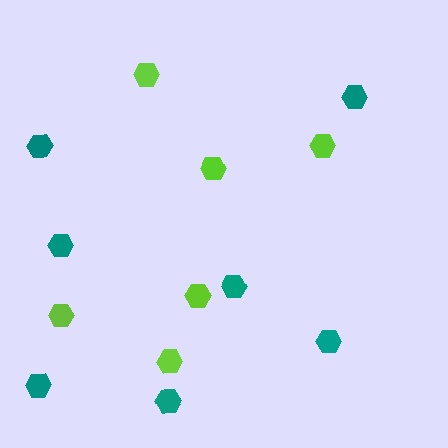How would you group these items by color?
There are 2 groups: one group of teal hexagons (7) and one group of lime hexagons (6).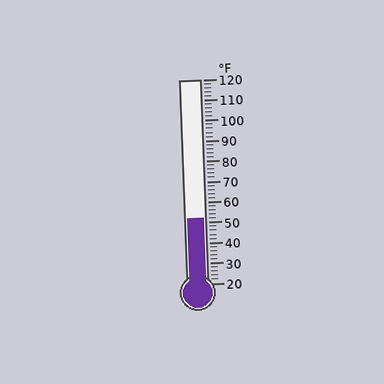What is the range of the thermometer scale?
The thermometer scale ranges from 20°F to 120°F.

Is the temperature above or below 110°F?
The temperature is below 110°F.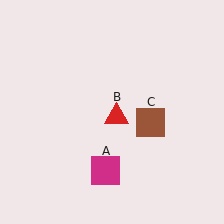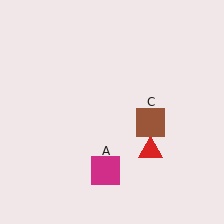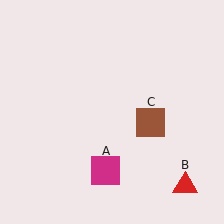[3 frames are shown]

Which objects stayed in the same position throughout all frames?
Magenta square (object A) and brown square (object C) remained stationary.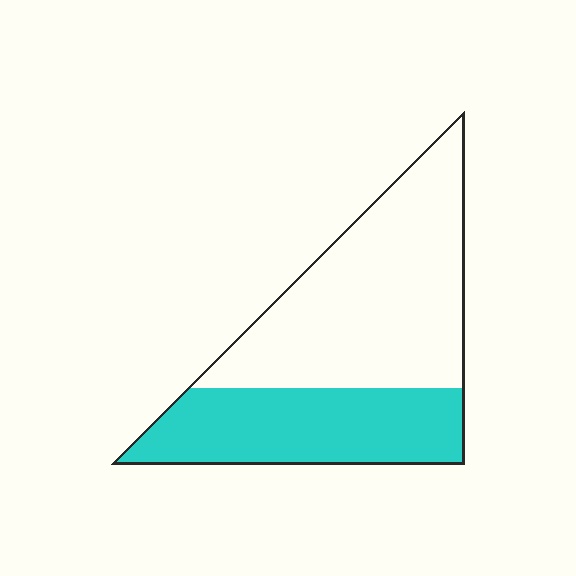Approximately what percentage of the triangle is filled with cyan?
Approximately 40%.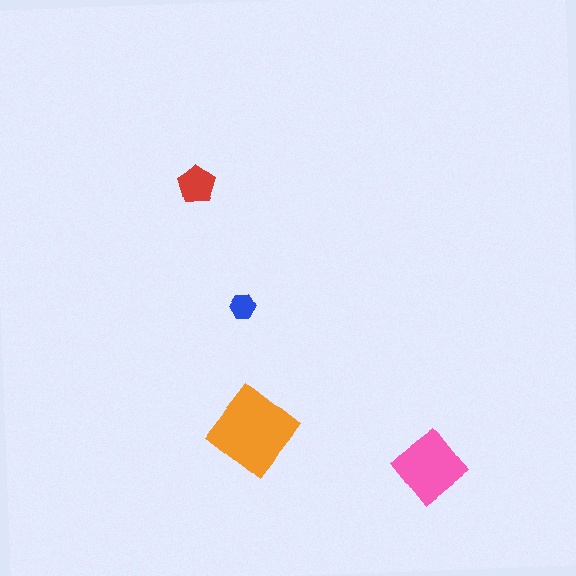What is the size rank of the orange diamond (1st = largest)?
1st.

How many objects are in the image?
There are 4 objects in the image.